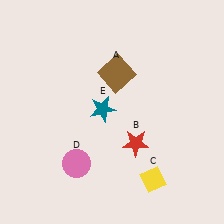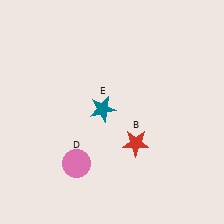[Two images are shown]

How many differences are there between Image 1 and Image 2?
There are 2 differences between the two images.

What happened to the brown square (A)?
The brown square (A) was removed in Image 2. It was in the top-right area of Image 1.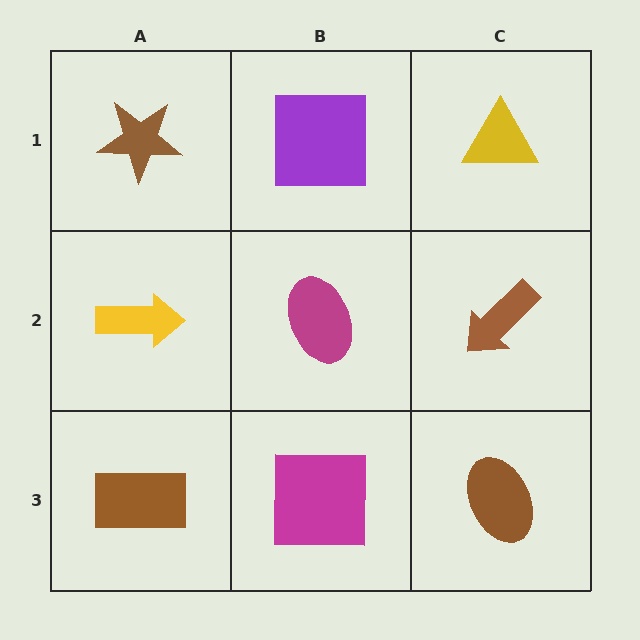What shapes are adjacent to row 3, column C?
A brown arrow (row 2, column C), a magenta square (row 3, column B).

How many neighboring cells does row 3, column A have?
2.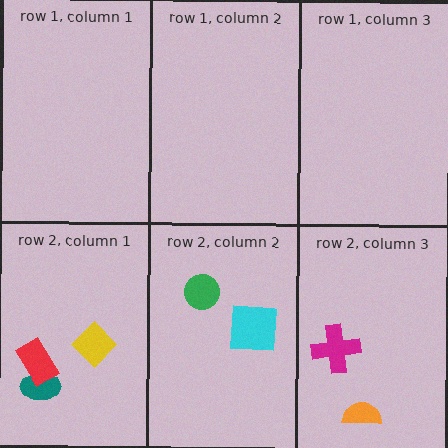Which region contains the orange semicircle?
The row 2, column 3 region.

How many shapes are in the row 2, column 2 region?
2.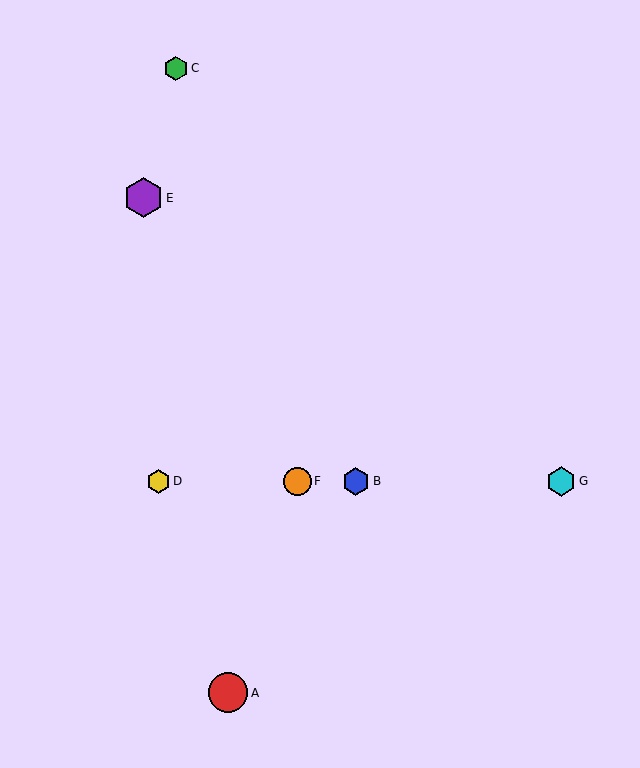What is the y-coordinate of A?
Object A is at y≈693.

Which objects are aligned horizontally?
Objects B, D, F, G are aligned horizontally.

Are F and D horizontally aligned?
Yes, both are at y≈481.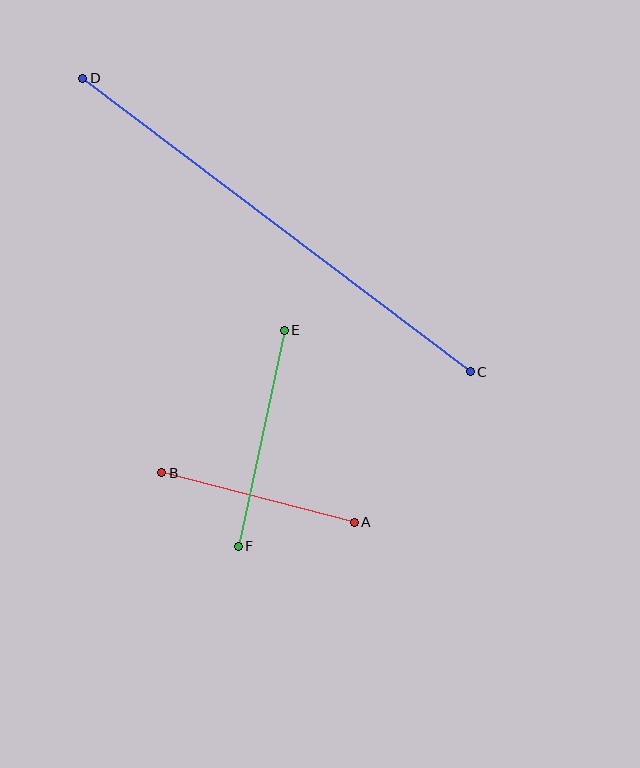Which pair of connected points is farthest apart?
Points C and D are farthest apart.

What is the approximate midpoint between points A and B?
The midpoint is at approximately (258, 498) pixels.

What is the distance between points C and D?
The distance is approximately 486 pixels.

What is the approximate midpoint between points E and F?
The midpoint is at approximately (261, 438) pixels.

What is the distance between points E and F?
The distance is approximately 221 pixels.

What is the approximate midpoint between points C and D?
The midpoint is at approximately (276, 225) pixels.